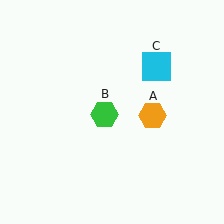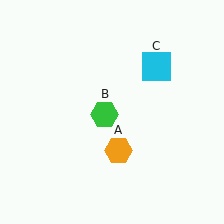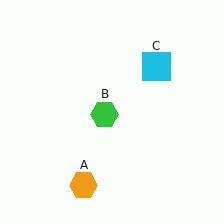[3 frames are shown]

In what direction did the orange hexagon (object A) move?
The orange hexagon (object A) moved down and to the left.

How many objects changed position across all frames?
1 object changed position: orange hexagon (object A).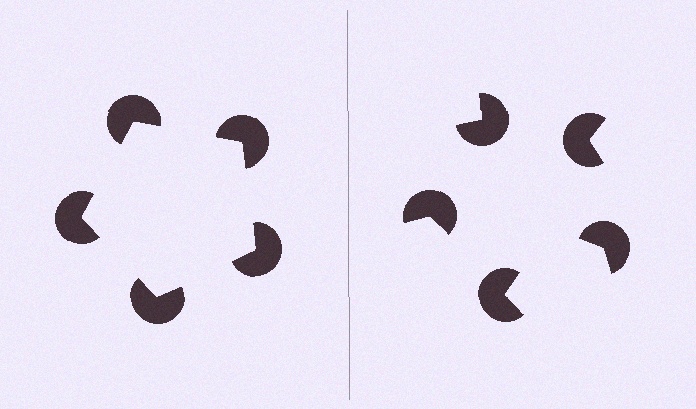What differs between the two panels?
The pac-man discs are positioned identically on both sides; only the wedge orientations differ. On the left they align to a pentagon; on the right they are misaligned.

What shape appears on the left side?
An illusory pentagon.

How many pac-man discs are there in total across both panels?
10 — 5 on each side.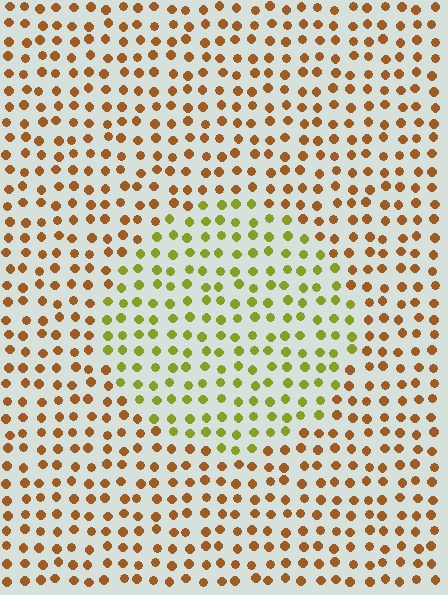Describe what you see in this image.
The image is filled with small brown elements in a uniform arrangement. A circle-shaped region is visible where the elements are tinted to a slightly different hue, forming a subtle color boundary.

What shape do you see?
I see a circle.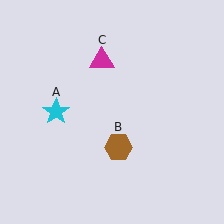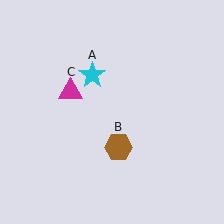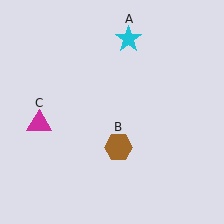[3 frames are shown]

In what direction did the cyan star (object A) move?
The cyan star (object A) moved up and to the right.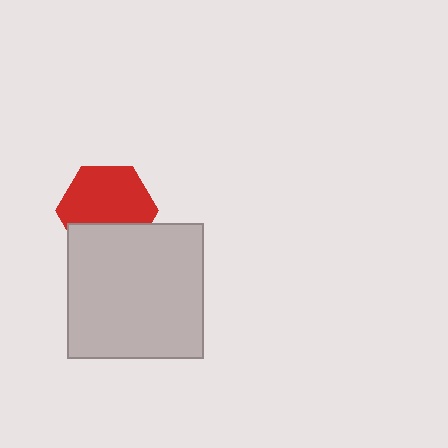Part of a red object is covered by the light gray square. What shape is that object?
It is a hexagon.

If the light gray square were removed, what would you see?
You would see the complete red hexagon.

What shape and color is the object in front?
The object in front is a light gray square.